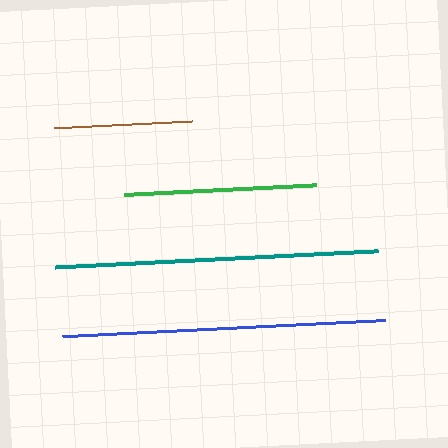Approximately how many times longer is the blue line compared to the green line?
The blue line is approximately 1.7 times the length of the green line.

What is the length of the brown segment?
The brown segment is approximately 138 pixels long.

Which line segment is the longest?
The teal line is the longest at approximately 322 pixels.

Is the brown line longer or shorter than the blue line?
The blue line is longer than the brown line.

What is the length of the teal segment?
The teal segment is approximately 322 pixels long.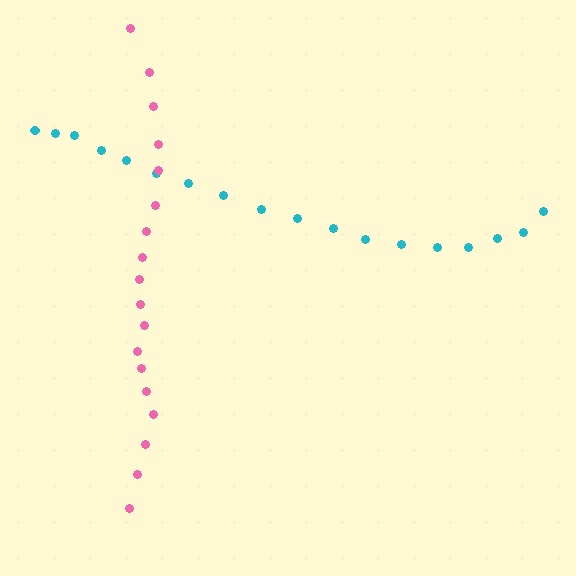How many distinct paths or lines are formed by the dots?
There are 2 distinct paths.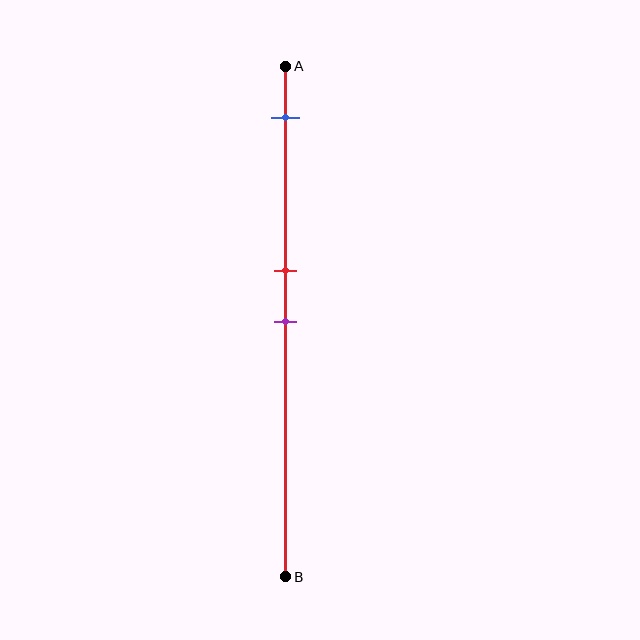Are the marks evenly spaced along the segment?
No, the marks are not evenly spaced.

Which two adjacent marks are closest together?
The red and purple marks are the closest adjacent pair.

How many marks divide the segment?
There are 3 marks dividing the segment.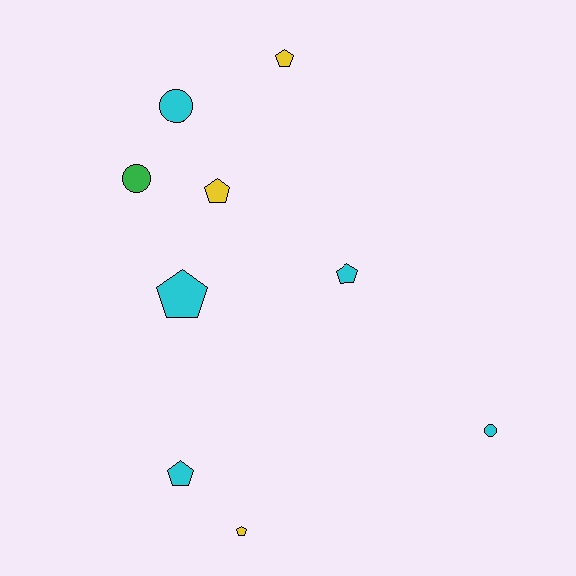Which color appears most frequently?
Cyan, with 5 objects.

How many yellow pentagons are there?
There are 3 yellow pentagons.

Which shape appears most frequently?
Pentagon, with 6 objects.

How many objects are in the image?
There are 9 objects.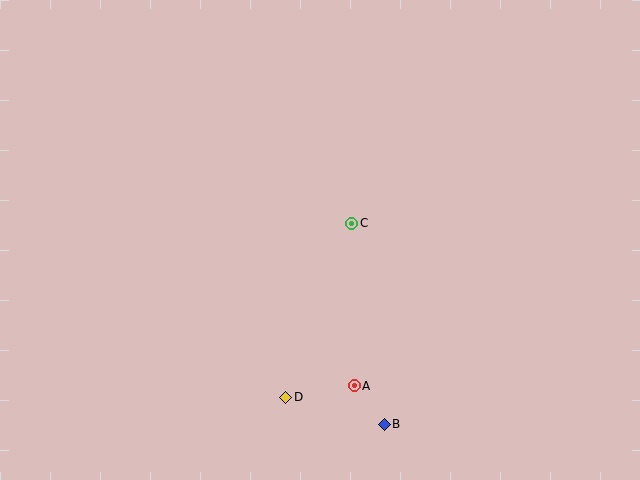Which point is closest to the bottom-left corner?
Point D is closest to the bottom-left corner.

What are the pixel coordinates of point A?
Point A is at (354, 386).